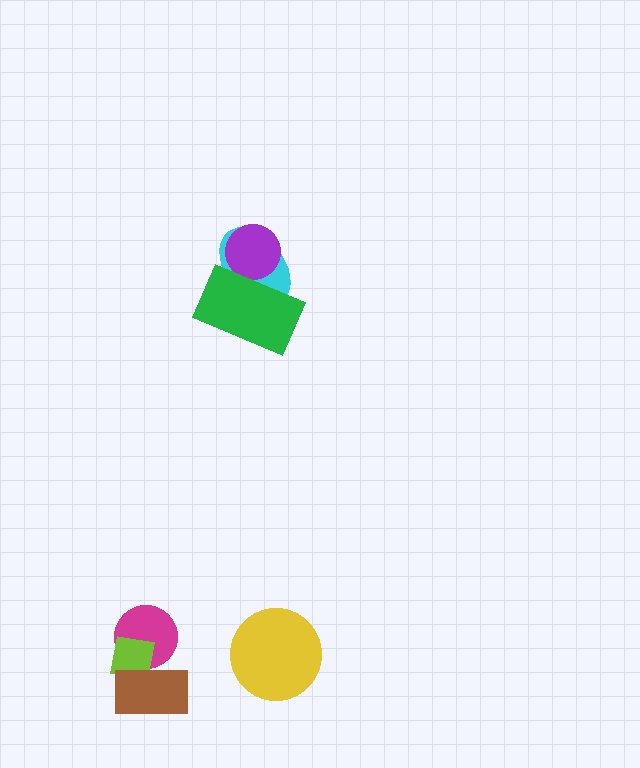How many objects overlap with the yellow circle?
0 objects overlap with the yellow circle.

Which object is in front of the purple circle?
The green rectangle is in front of the purple circle.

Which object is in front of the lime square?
The brown rectangle is in front of the lime square.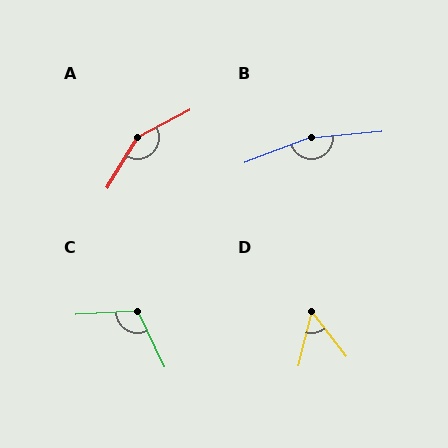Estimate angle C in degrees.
Approximately 112 degrees.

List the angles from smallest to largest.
D (52°), C (112°), A (149°), B (164°).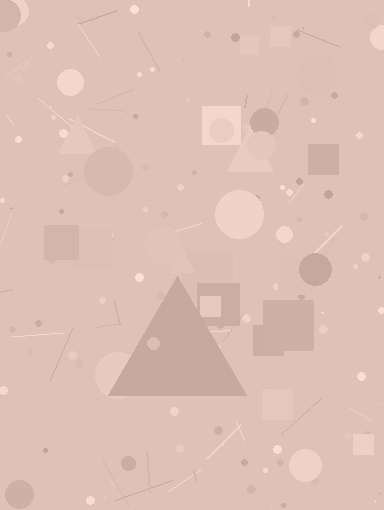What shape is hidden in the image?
A triangle is hidden in the image.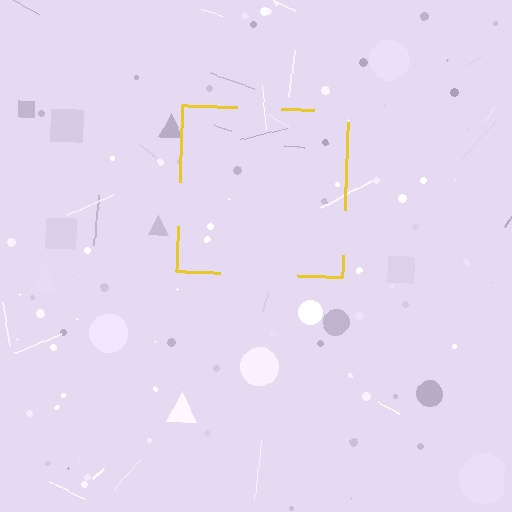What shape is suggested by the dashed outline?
The dashed outline suggests a square.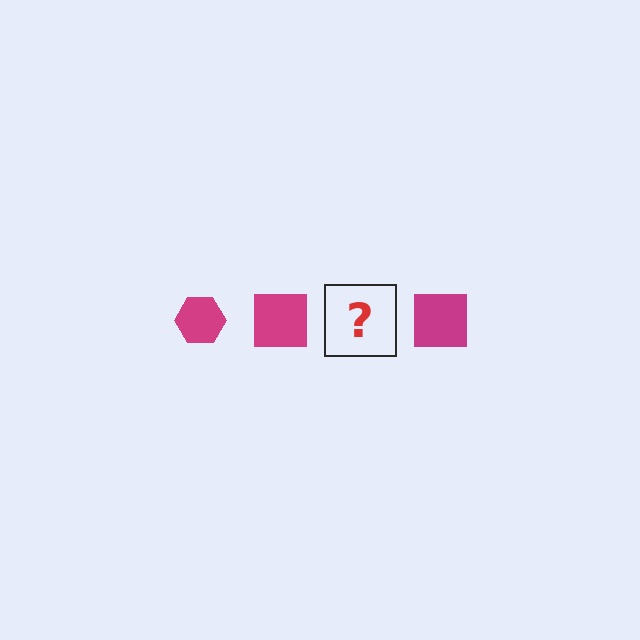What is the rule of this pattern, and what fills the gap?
The rule is that the pattern cycles through hexagon, square shapes in magenta. The gap should be filled with a magenta hexagon.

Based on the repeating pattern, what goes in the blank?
The blank should be a magenta hexagon.